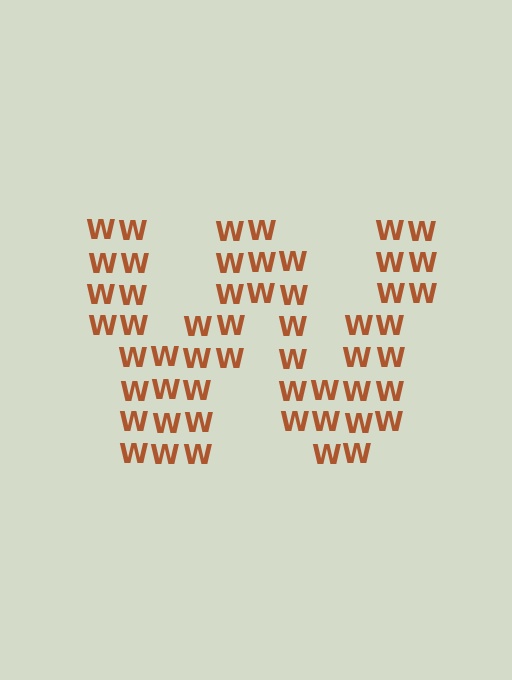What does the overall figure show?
The overall figure shows the letter W.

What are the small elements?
The small elements are letter W's.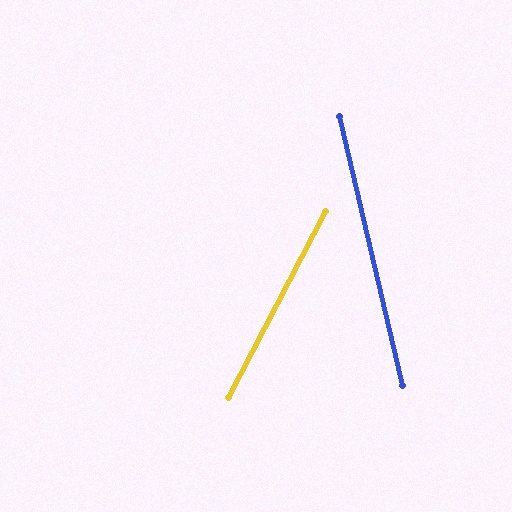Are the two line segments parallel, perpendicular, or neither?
Neither parallel nor perpendicular — they differ by about 41°.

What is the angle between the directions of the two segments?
Approximately 41 degrees.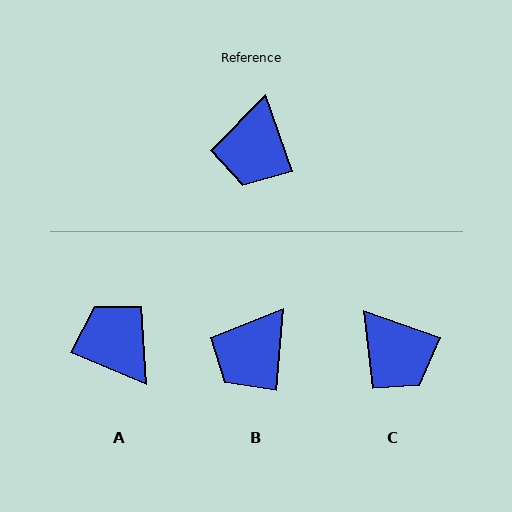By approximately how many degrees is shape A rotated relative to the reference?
Approximately 132 degrees clockwise.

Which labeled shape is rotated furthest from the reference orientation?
A, about 132 degrees away.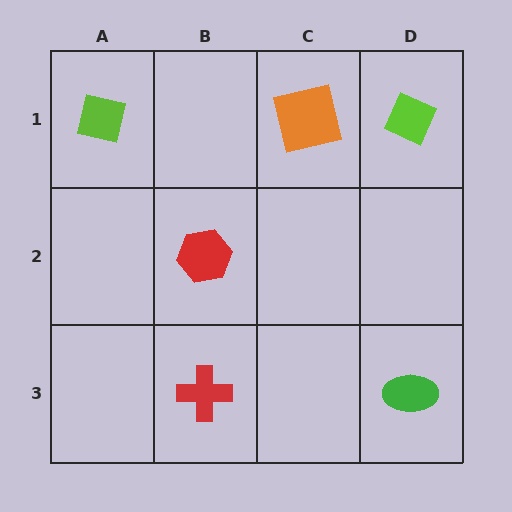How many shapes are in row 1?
3 shapes.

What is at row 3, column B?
A red cross.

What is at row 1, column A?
A lime square.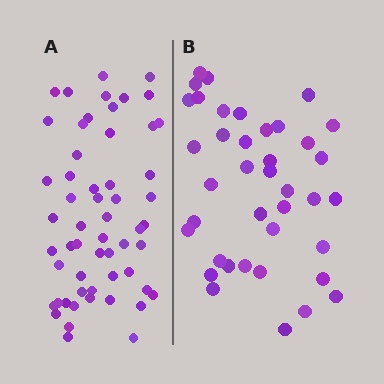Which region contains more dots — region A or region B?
Region A (the left region) has more dots.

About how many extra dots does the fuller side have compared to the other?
Region A has approximately 15 more dots than region B.